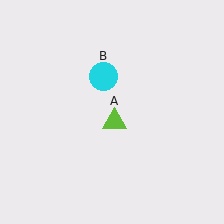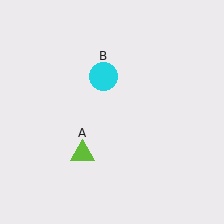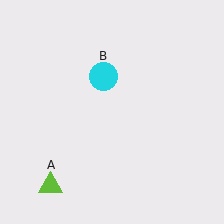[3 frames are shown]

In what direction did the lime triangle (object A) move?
The lime triangle (object A) moved down and to the left.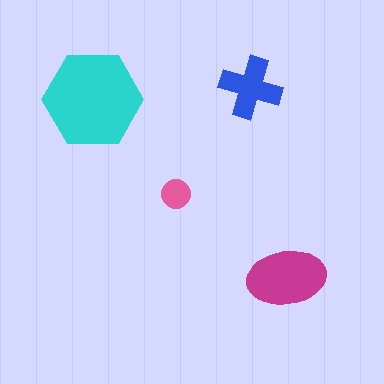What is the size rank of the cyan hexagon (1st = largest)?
1st.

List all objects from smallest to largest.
The pink circle, the blue cross, the magenta ellipse, the cyan hexagon.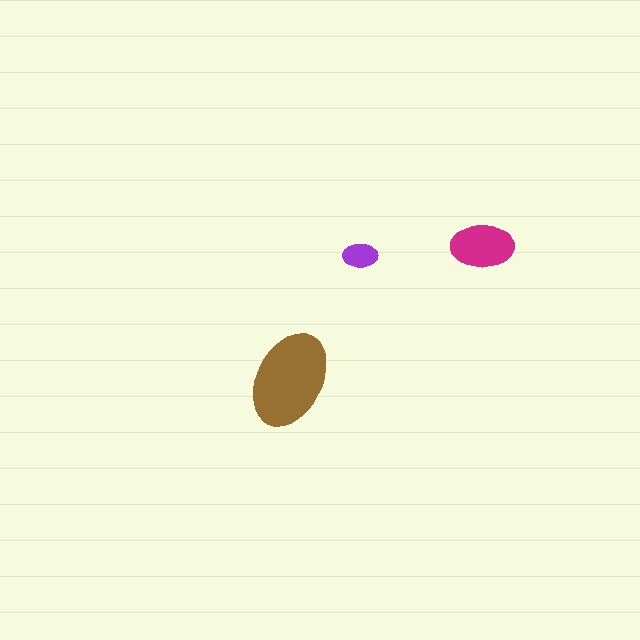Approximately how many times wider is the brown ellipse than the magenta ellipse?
About 1.5 times wider.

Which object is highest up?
The magenta ellipse is topmost.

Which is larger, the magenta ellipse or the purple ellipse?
The magenta one.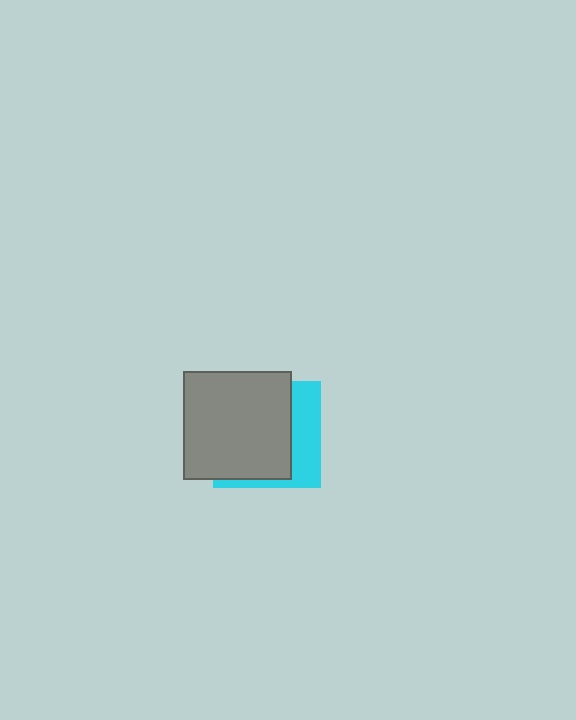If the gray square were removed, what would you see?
You would see the complete cyan square.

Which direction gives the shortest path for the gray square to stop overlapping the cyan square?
Moving left gives the shortest separation.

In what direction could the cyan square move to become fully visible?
The cyan square could move right. That would shift it out from behind the gray square entirely.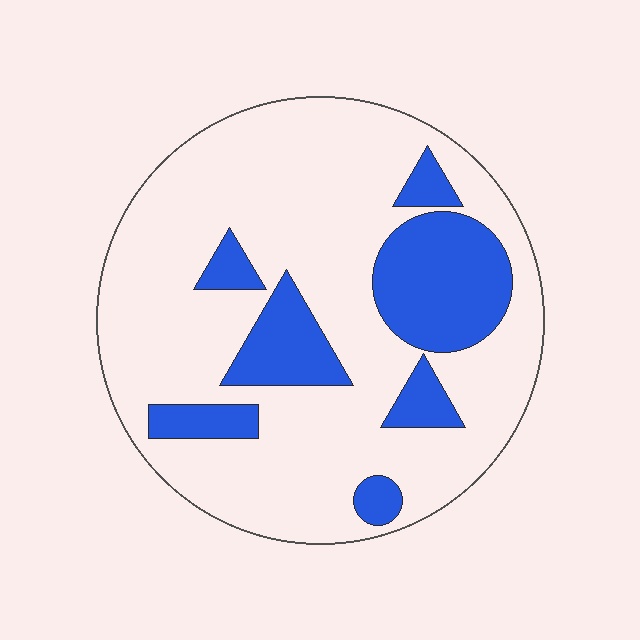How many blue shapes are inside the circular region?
7.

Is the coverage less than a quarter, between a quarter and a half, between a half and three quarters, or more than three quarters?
Less than a quarter.